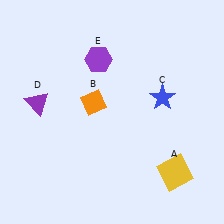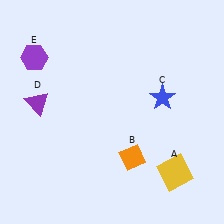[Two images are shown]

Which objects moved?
The objects that moved are: the orange diamond (B), the purple hexagon (E).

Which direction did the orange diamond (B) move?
The orange diamond (B) moved down.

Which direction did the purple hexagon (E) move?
The purple hexagon (E) moved left.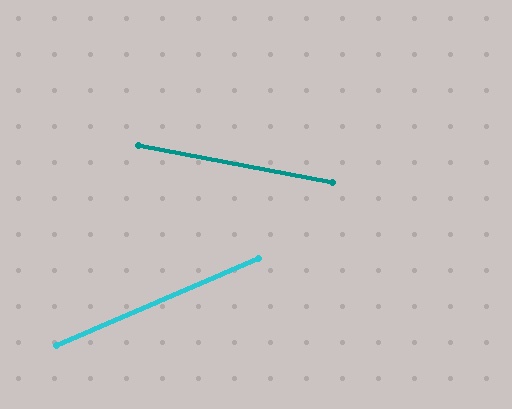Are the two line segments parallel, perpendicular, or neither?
Neither parallel nor perpendicular — they differ by about 34°.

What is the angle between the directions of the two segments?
Approximately 34 degrees.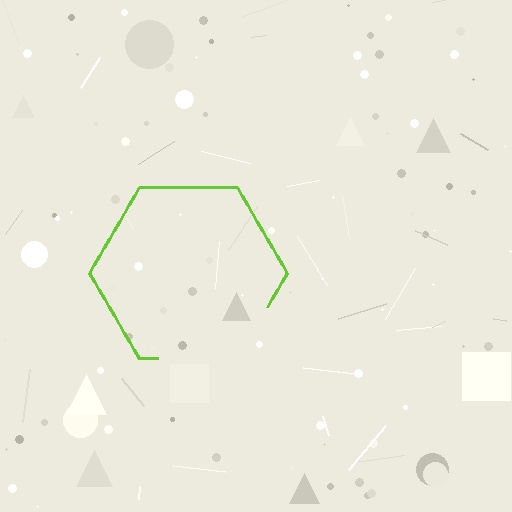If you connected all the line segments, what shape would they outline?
They would outline a hexagon.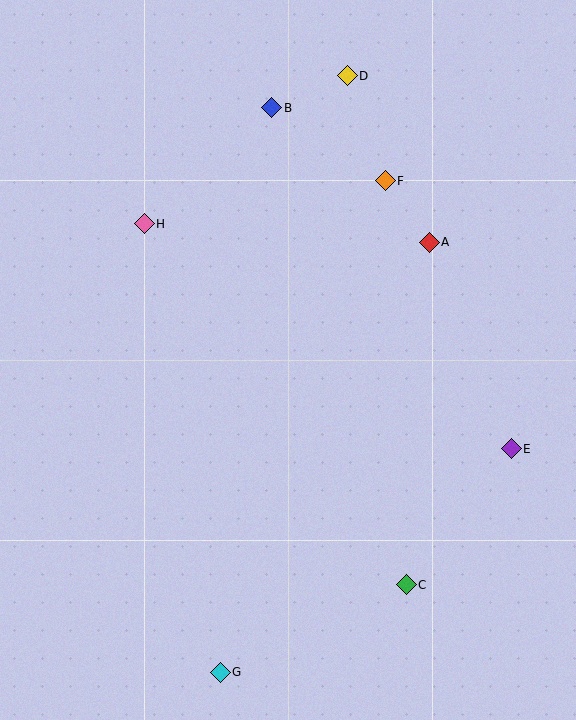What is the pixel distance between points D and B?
The distance between D and B is 82 pixels.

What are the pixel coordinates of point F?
Point F is at (385, 181).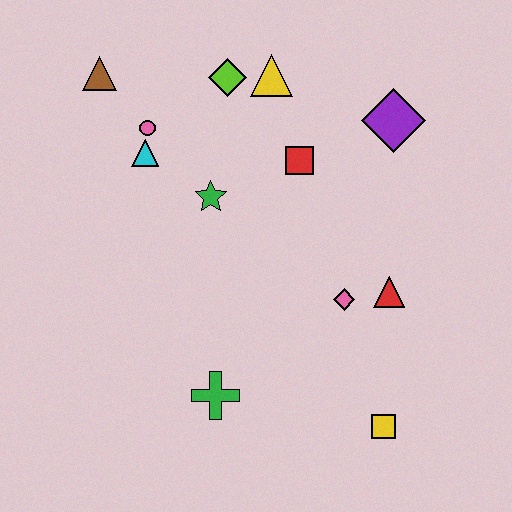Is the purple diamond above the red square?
Yes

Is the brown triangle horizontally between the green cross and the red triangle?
No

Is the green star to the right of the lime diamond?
No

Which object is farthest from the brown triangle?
The yellow square is farthest from the brown triangle.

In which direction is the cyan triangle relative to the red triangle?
The cyan triangle is to the left of the red triangle.